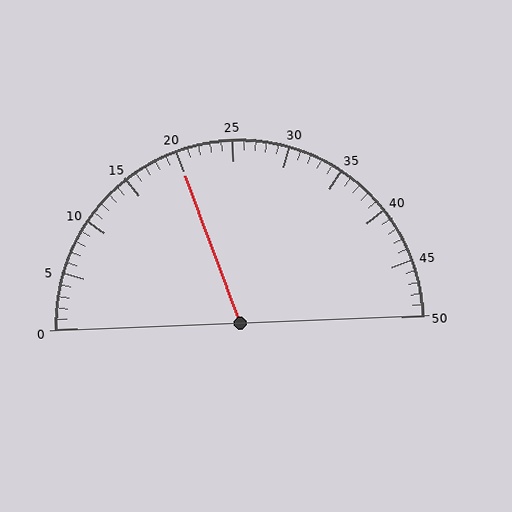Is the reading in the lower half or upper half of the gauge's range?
The reading is in the lower half of the range (0 to 50).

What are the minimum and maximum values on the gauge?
The gauge ranges from 0 to 50.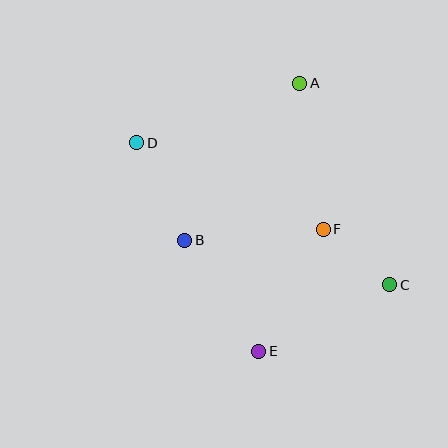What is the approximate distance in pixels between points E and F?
The distance between E and F is approximately 138 pixels.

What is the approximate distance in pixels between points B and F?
The distance between B and F is approximately 139 pixels.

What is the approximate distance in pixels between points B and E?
The distance between B and E is approximately 133 pixels.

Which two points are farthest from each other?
Points C and D are farthest from each other.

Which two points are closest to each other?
Points C and F are closest to each other.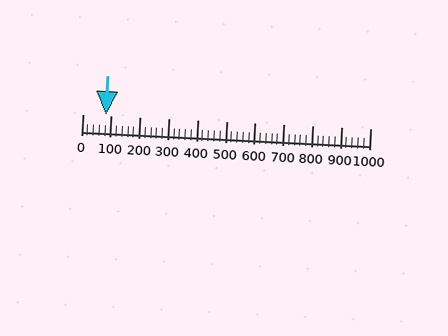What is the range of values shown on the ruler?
The ruler shows values from 0 to 1000.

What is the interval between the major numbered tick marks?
The major tick marks are spaced 100 units apart.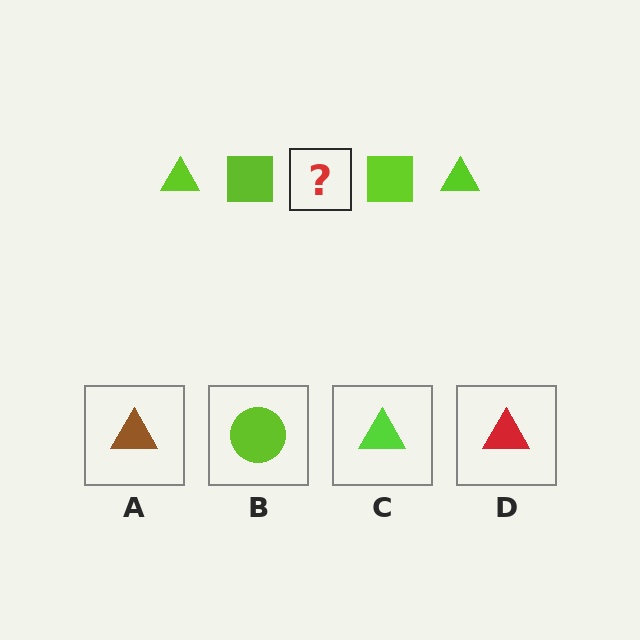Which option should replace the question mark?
Option C.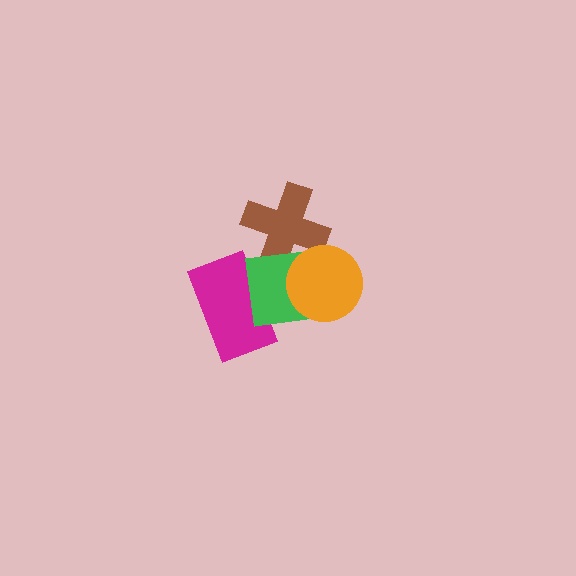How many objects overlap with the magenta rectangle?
1 object overlaps with the magenta rectangle.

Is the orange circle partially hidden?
No, no other shape covers it.